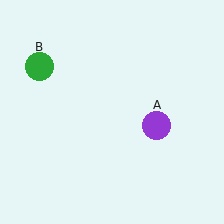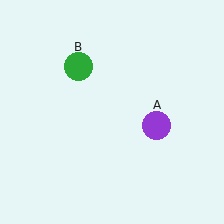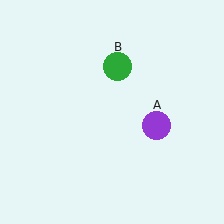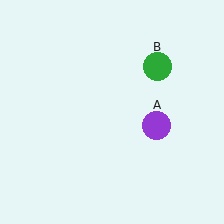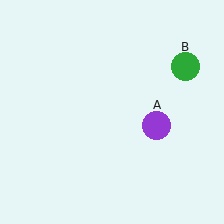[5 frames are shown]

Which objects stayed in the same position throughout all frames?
Purple circle (object A) remained stationary.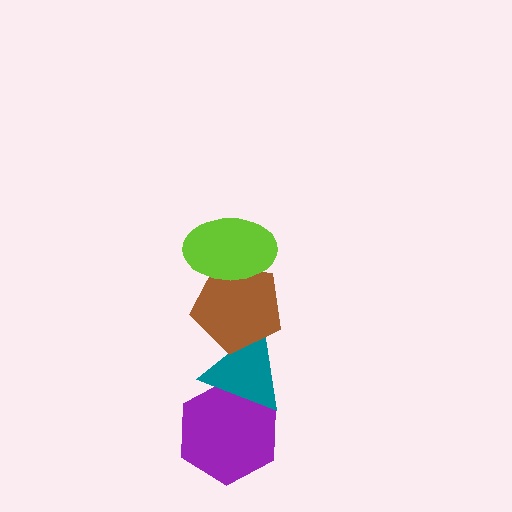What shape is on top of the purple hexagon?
The teal triangle is on top of the purple hexagon.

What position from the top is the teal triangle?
The teal triangle is 3rd from the top.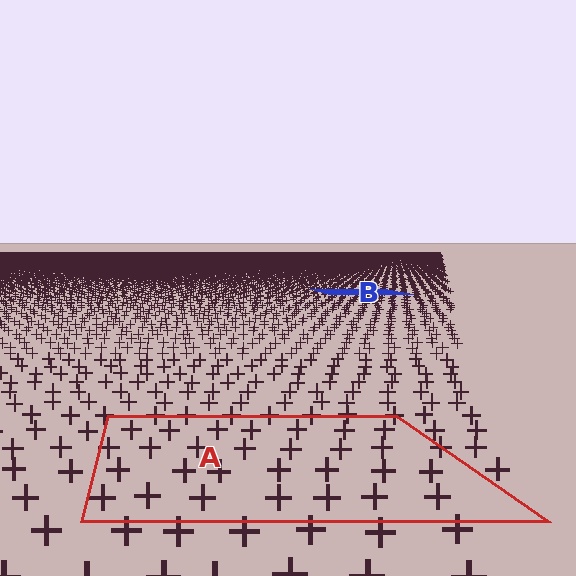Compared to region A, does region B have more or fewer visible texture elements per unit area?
Region B has more texture elements per unit area — they are packed more densely because it is farther away.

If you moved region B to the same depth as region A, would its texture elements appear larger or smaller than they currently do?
They would appear larger. At a closer depth, the same texture elements are projected at a bigger on-screen size.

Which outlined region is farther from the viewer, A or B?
Region B is farther from the viewer — the texture elements inside it appear smaller and more densely packed.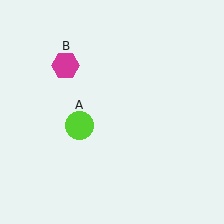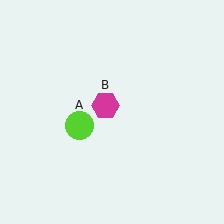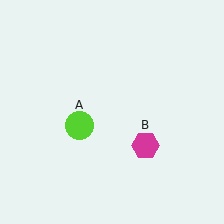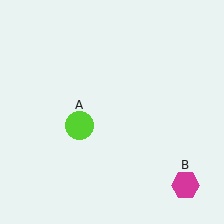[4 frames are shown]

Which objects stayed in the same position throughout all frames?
Lime circle (object A) remained stationary.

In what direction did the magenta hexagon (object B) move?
The magenta hexagon (object B) moved down and to the right.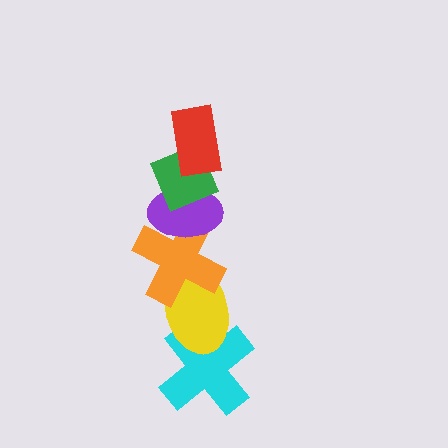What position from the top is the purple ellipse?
The purple ellipse is 3rd from the top.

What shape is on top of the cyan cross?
The yellow ellipse is on top of the cyan cross.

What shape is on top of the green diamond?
The red rectangle is on top of the green diamond.